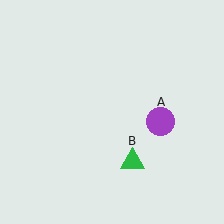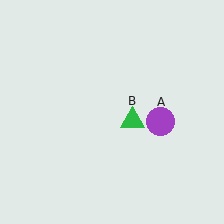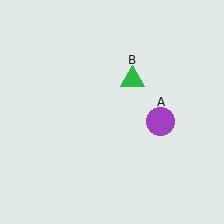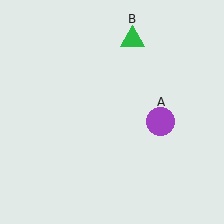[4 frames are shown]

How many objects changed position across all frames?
1 object changed position: green triangle (object B).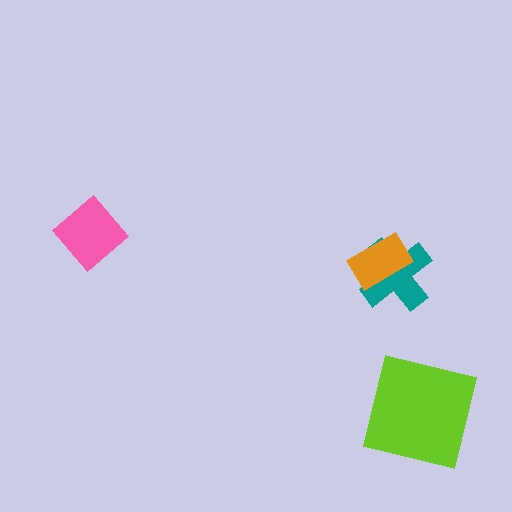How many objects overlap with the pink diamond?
0 objects overlap with the pink diamond.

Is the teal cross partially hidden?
Yes, it is partially covered by another shape.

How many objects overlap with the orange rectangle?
1 object overlaps with the orange rectangle.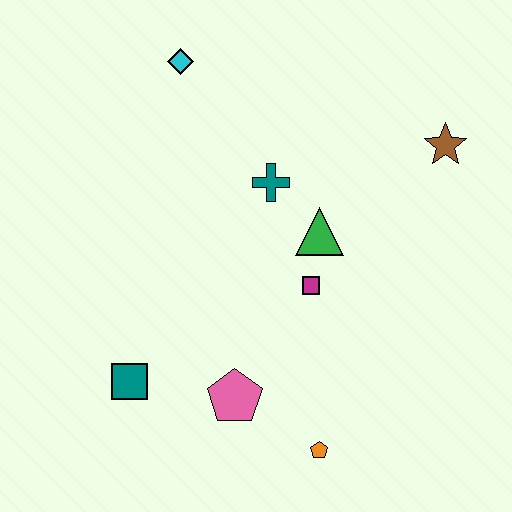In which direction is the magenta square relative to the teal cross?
The magenta square is below the teal cross.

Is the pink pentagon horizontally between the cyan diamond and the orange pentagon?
Yes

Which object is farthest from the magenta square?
The cyan diamond is farthest from the magenta square.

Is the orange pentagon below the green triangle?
Yes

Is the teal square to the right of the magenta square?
No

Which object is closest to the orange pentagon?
The pink pentagon is closest to the orange pentagon.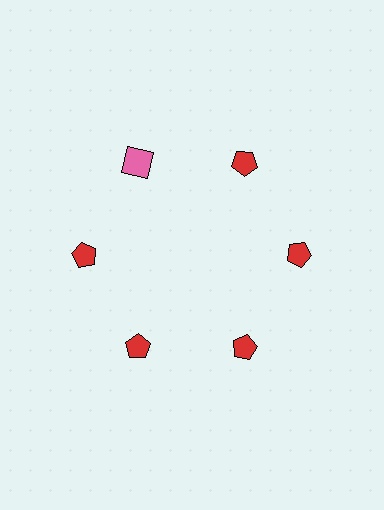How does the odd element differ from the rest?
It differs in both color (pink instead of red) and shape (square instead of pentagon).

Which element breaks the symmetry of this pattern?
The pink square at roughly the 11 o'clock position breaks the symmetry. All other shapes are red pentagons.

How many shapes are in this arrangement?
There are 6 shapes arranged in a ring pattern.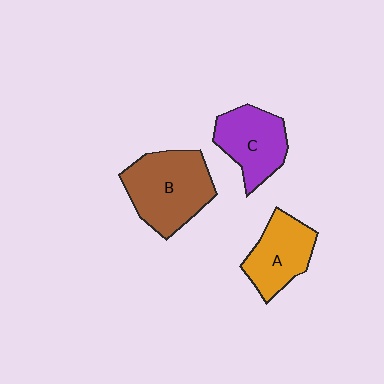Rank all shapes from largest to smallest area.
From largest to smallest: B (brown), C (purple), A (orange).